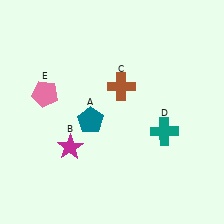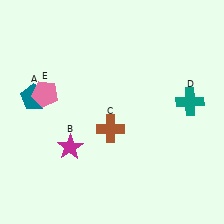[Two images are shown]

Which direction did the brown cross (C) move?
The brown cross (C) moved down.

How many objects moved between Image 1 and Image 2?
3 objects moved between the two images.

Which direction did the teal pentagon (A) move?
The teal pentagon (A) moved left.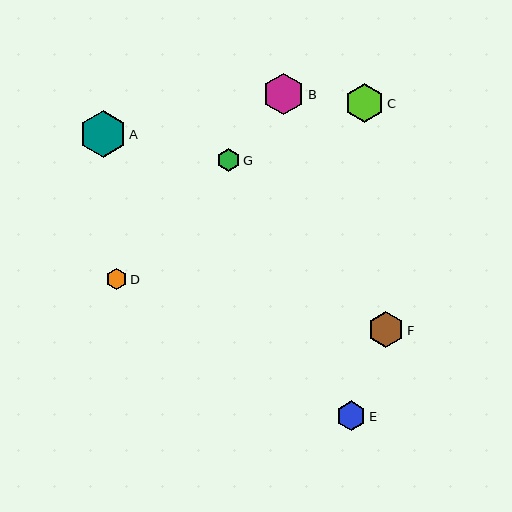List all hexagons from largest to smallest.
From largest to smallest: A, B, C, F, E, G, D.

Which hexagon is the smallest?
Hexagon D is the smallest with a size of approximately 21 pixels.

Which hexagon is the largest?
Hexagon A is the largest with a size of approximately 47 pixels.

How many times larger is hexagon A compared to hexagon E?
Hexagon A is approximately 1.6 times the size of hexagon E.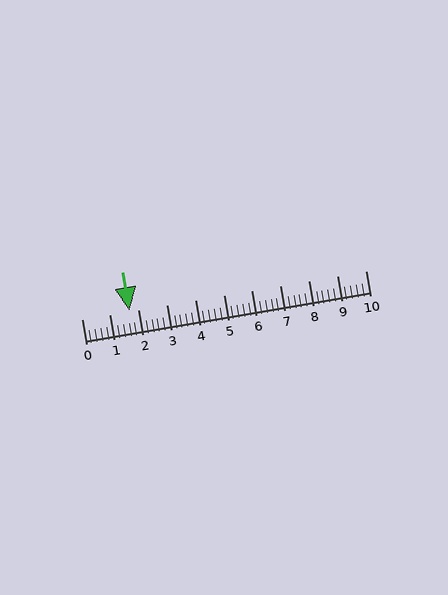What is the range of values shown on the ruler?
The ruler shows values from 0 to 10.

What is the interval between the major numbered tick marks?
The major tick marks are spaced 1 units apart.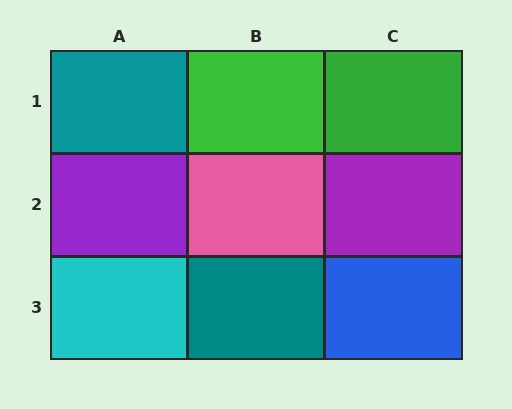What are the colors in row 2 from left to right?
Purple, pink, purple.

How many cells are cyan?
1 cell is cyan.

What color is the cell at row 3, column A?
Cyan.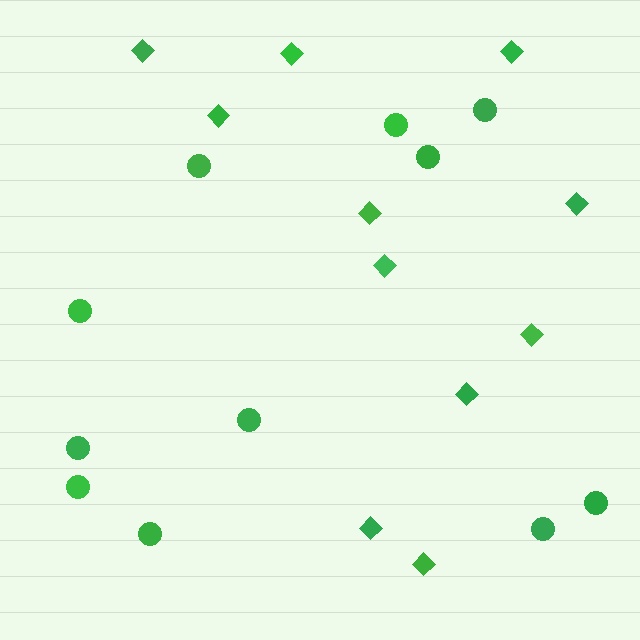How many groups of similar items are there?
There are 2 groups: one group of diamonds (11) and one group of circles (11).